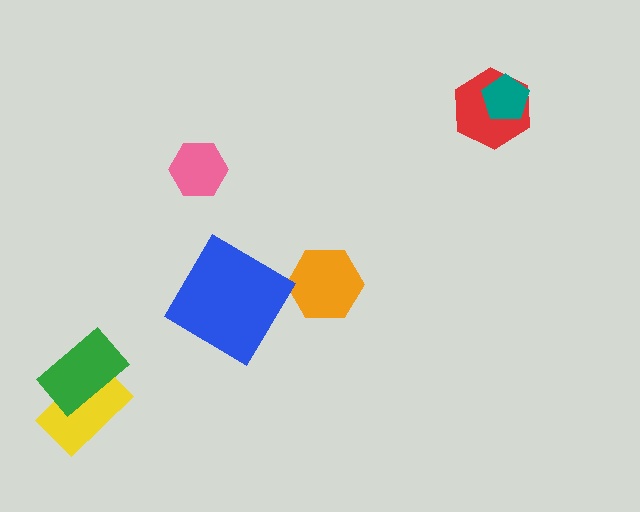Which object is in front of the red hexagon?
The teal pentagon is in front of the red hexagon.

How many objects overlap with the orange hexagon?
0 objects overlap with the orange hexagon.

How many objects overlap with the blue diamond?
0 objects overlap with the blue diamond.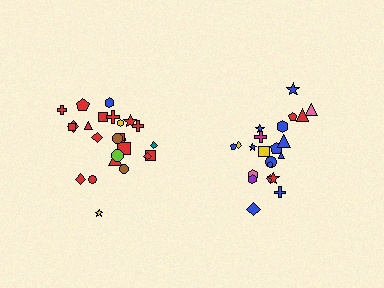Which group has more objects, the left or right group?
The left group.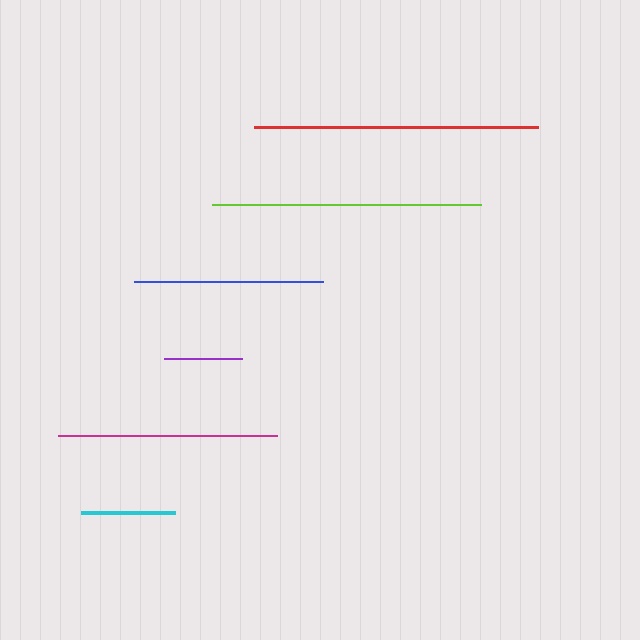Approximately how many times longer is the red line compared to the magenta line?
The red line is approximately 1.3 times the length of the magenta line.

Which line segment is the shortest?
The purple line is the shortest at approximately 77 pixels.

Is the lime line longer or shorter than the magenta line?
The lime line is longer than the magenta line.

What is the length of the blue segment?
The blue segment is approximately 189 pixels long.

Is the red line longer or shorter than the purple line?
The red line is longer than the purple line.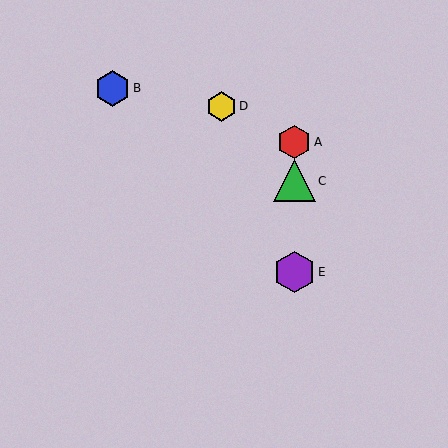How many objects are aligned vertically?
3 objects (A, C, E) are aligned vertically.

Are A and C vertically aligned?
Yes, both are at x≈294.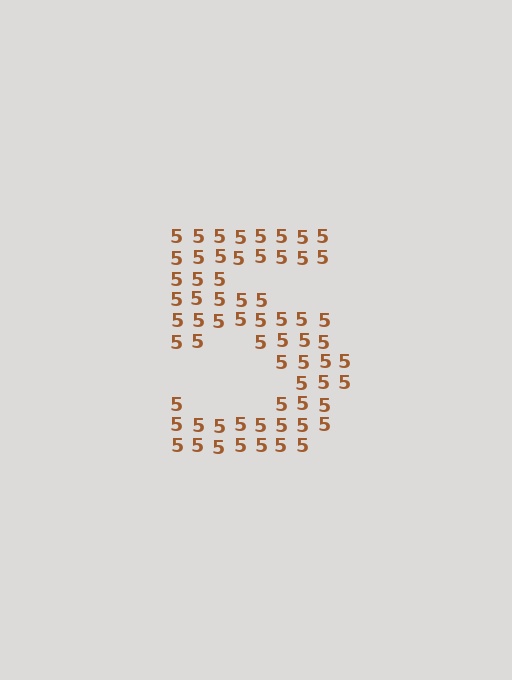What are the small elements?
The small elements are digit 5's.